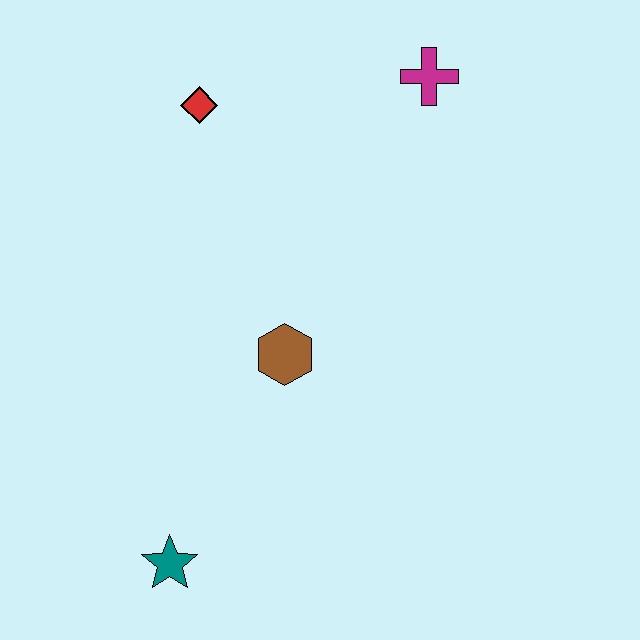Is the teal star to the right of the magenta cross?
No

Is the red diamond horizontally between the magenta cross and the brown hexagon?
No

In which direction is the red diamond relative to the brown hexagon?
The red diamond is above the brown hexagon.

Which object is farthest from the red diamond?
The teal star is farthest from the red diamond.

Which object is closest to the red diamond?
The magenta cross is closest to the red diamond.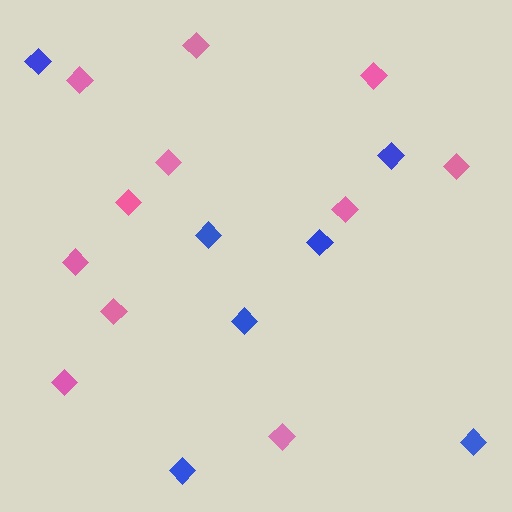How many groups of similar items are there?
There are 2 groups: one group of pink diamonds (11) and one group of blue diamonds (7).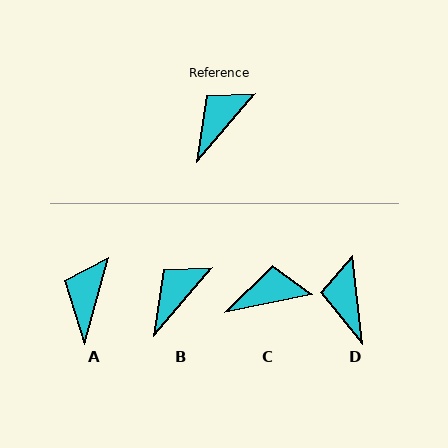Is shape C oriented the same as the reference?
No, it is off by about 38 degrees.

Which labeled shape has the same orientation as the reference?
B.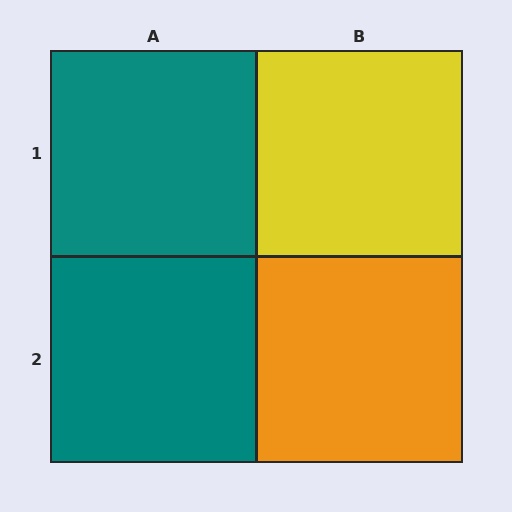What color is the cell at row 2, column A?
Teal.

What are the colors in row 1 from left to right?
Teal, yellow.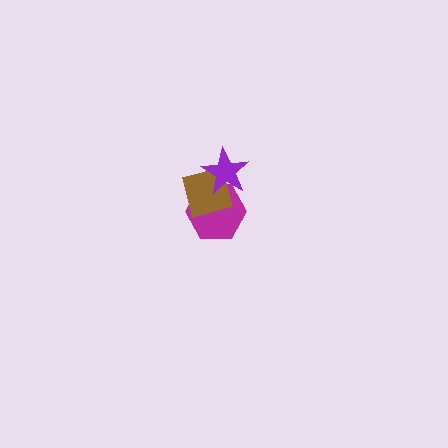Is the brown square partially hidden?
Yes, it is partially covered by another shape.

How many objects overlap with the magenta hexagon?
2 objects overlap with the magenta hexagon.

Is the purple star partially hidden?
No, no other shape covers it.